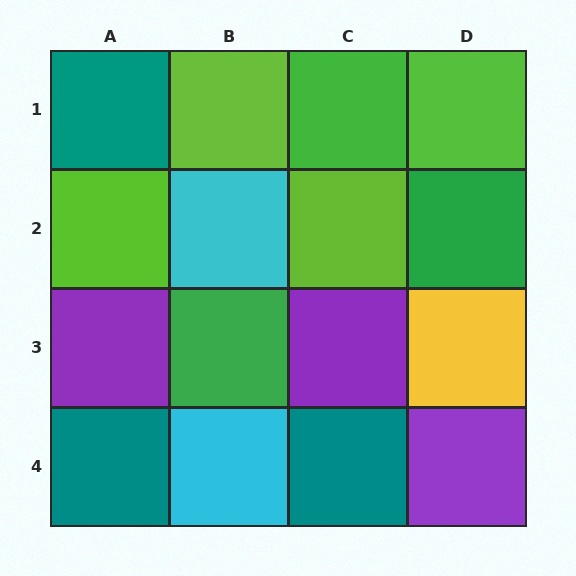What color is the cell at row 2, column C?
Lime.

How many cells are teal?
3 cells are teal.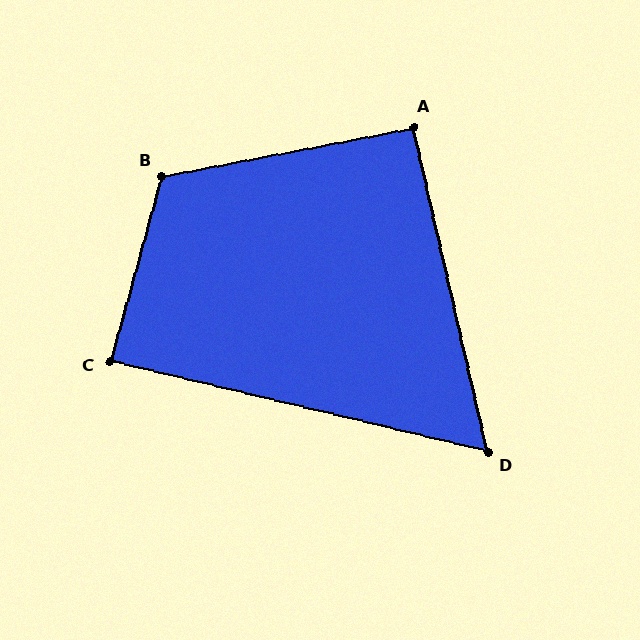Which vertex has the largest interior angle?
B, at approximately 116 degrees.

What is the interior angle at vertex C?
Approximately 88 degrees (approximately right).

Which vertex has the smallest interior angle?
D, at approximately 64 degrees.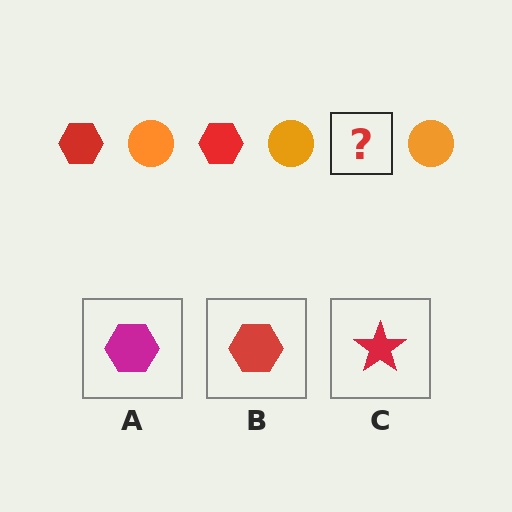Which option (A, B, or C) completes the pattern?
B.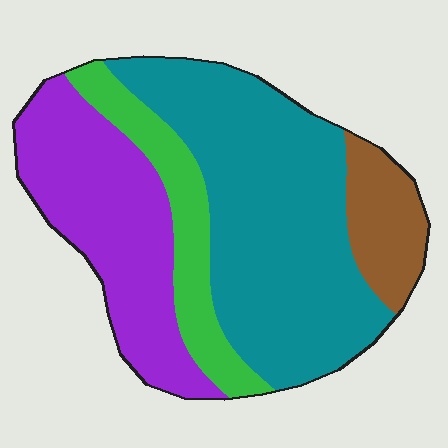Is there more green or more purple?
Purple.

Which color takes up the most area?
Teal, at roughly 45%.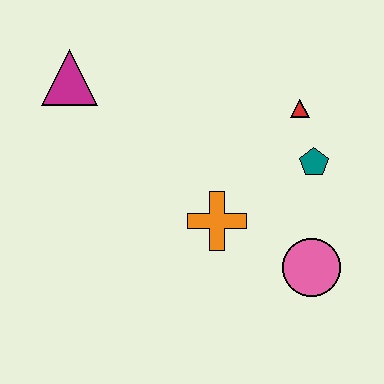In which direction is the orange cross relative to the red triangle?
The orange cross is below the red triangle.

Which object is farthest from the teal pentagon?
The magenta triangle is farthest from the teal pentagon.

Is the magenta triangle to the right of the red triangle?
No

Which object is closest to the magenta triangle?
The orange cross is closest to the magenta triangle.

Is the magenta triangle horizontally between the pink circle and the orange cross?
No